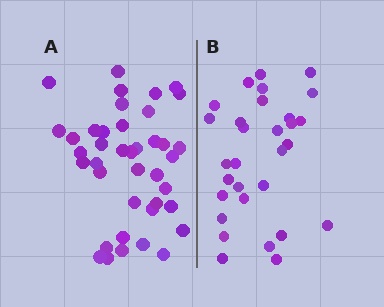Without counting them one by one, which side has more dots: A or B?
Region A (the left region) has more dots.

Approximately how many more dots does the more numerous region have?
Region A has roughly 10 or so more dots than region B.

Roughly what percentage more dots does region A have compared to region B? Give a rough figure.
About 35% more.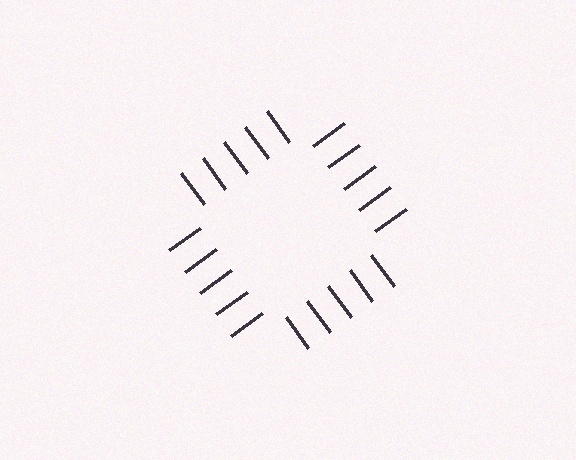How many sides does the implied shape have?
4 sides — the line-ends trace a square.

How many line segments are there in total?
20 — 5 along each of the 4 edges.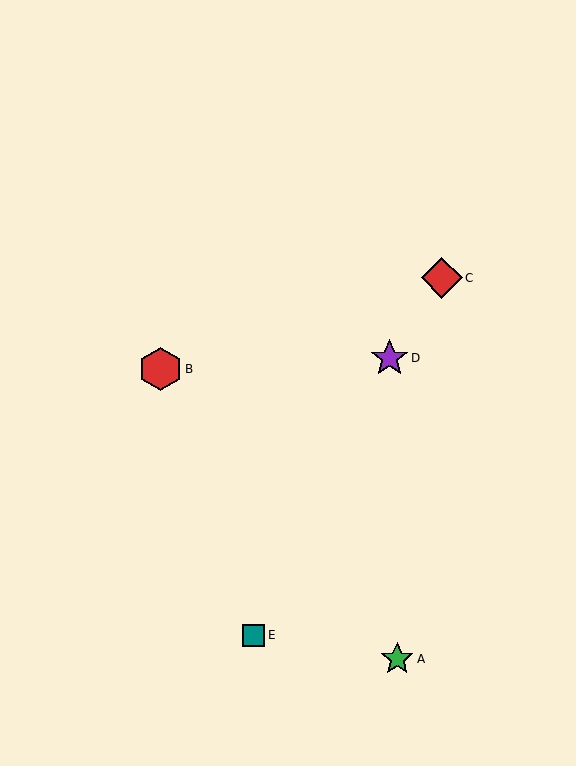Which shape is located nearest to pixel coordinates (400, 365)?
The purple star (labeled D) at (389, 358) is nearest to that location.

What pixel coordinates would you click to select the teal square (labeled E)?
Click at (254, 635) to select the teal square E.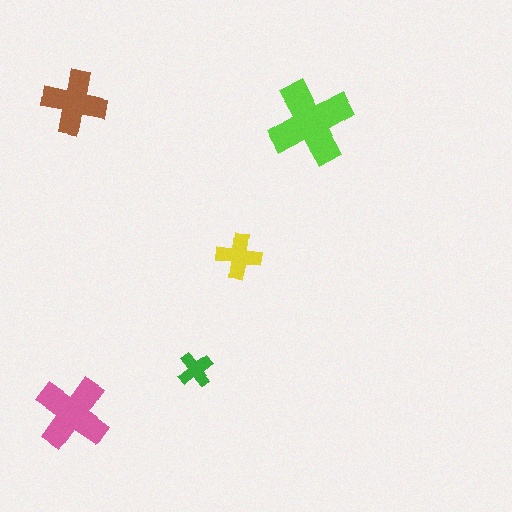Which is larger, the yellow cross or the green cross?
The yellow one.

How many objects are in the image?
There are 5 objects in the image.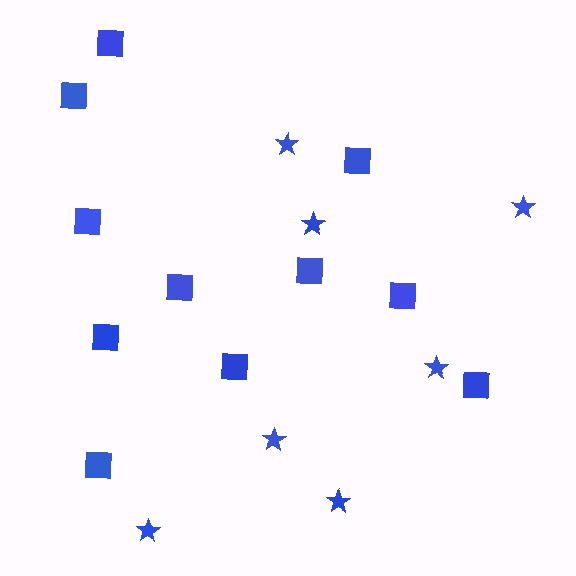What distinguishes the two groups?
There are 2 groups: one group of stars (7) and one group of squares (11).